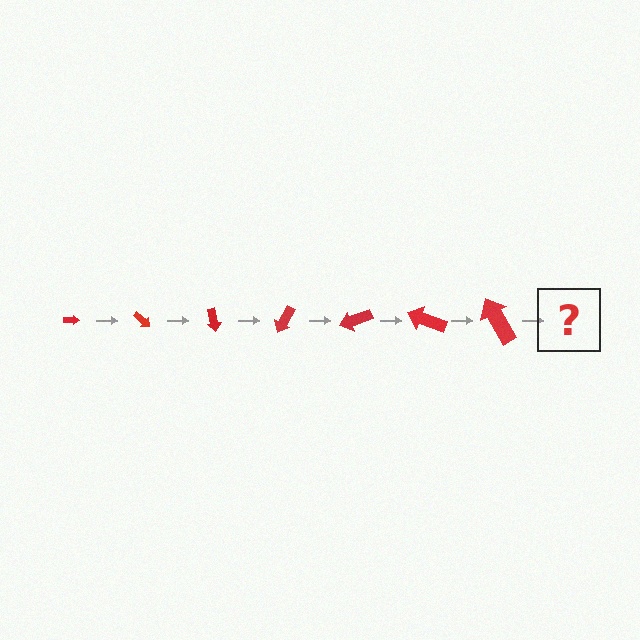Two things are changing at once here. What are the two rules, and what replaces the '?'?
The two rules are that the arrow grows larger each step and it rotates 40 degrees each step. The '?' should be an arrow, larger than the previous one and rotated 280 degrees from the start.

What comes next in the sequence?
The next element should be an arrow, larger than the previous one and rotated 280 degrees from the start.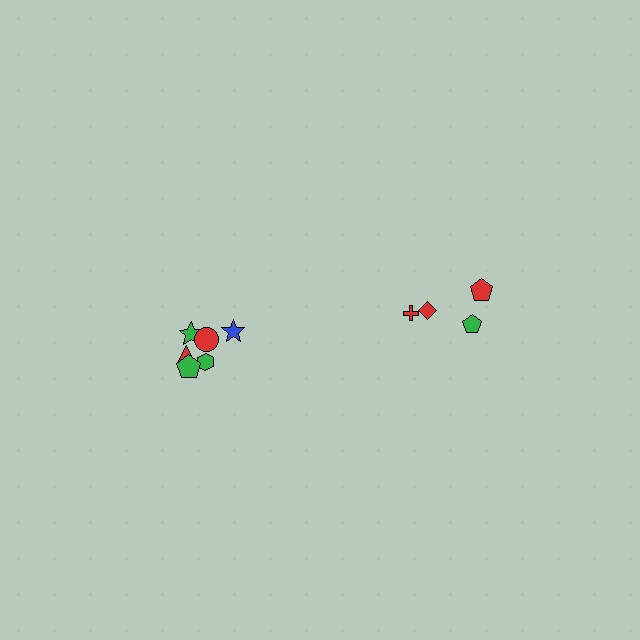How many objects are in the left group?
There are 6 objects.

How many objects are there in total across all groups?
There are 10 objects.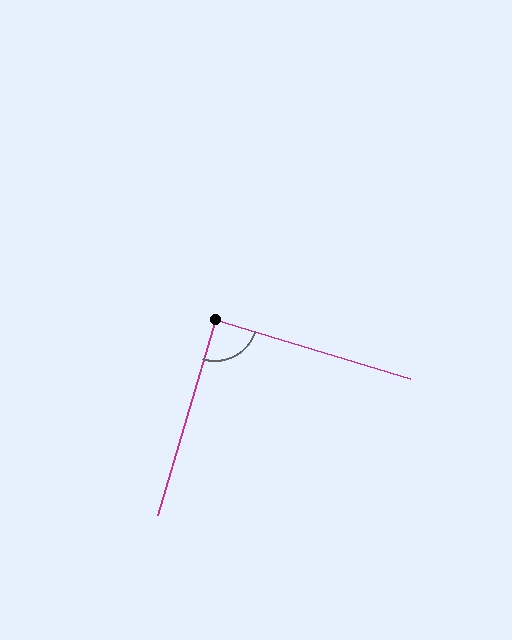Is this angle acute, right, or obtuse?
It is approximately a right angle.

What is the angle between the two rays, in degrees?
Approximately 89 degrees.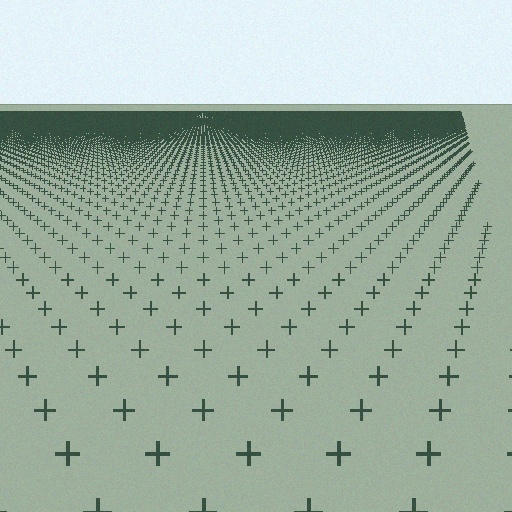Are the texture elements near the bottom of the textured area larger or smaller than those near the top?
Larger. Near the bottom, elements are closer to the viewer and appear at a bigger on-screen size.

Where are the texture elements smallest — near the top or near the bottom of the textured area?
Near the top.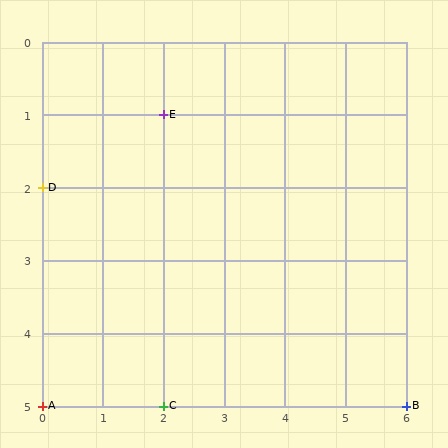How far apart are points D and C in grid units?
Points D and C are 2 columns and 3 rows apart (about 3.6 grid units diagonally).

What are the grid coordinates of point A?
Point A is at grid coordinates (0, 5).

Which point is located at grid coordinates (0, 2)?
Point D is at (0, 2).